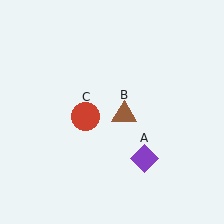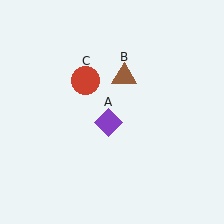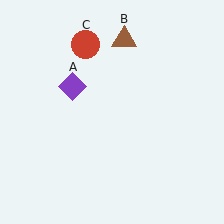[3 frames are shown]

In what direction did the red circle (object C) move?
The red circle (object C) moved up.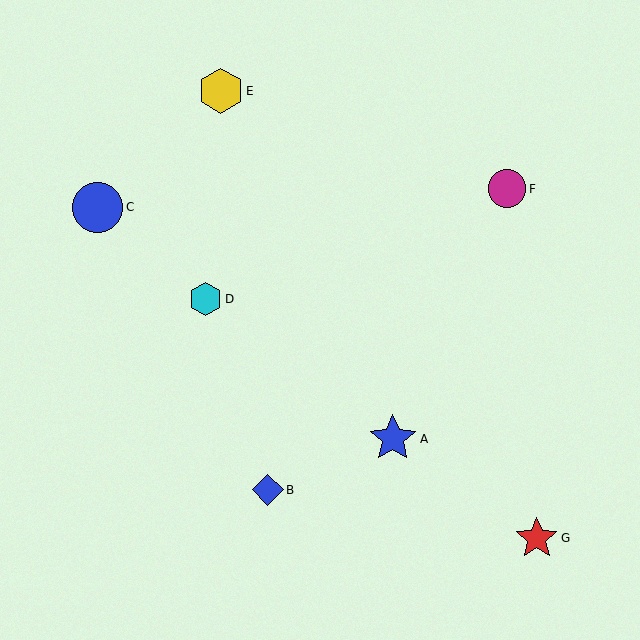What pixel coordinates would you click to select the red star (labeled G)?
Click at (537, 538) to select the red star G.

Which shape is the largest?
The blue circle (labeled C) is the largest.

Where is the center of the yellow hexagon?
The center of the yellow hexagon is at (221, 91).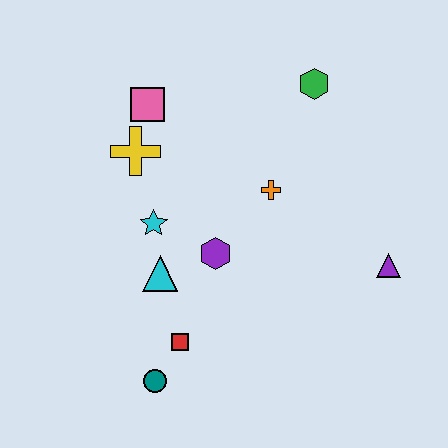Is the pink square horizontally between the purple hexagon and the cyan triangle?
No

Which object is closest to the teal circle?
The red square is closest to the teal circle.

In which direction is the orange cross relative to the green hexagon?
The orange cross is below the green hexagon.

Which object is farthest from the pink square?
The purple triangle is farthest from the pink square.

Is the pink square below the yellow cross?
No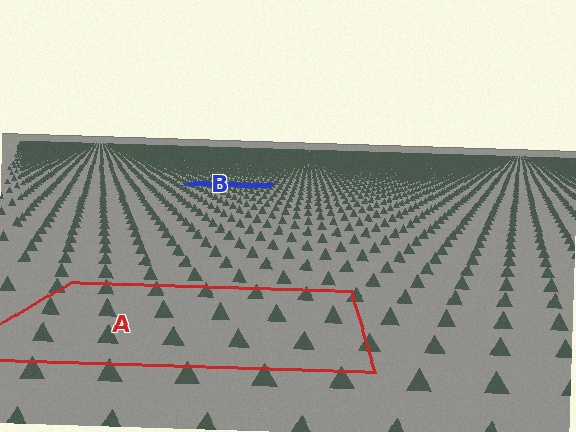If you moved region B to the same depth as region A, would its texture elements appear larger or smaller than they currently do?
They would appear larger. At a closer depth, the same texture elements are projected at a bigger on-screen size.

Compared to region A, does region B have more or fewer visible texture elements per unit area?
Region B has more texture elements per unit area — they are packed more densely because it is farther away.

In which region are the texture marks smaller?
The texture marks are smaller in region B, because it is farther away.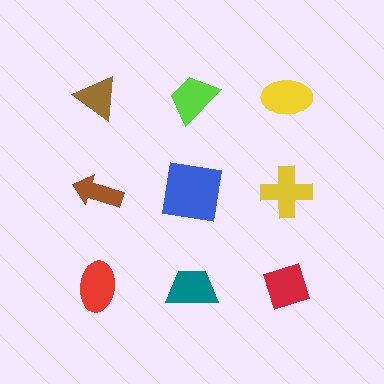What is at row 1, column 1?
A brown triangle.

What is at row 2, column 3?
A yellow cross.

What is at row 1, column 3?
A yellow ellipse.